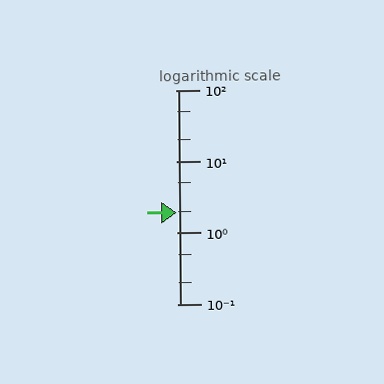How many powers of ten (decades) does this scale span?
The scale spans 3 decades, from 0.1 to 100.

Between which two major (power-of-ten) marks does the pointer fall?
The pointer is between 1 and 10.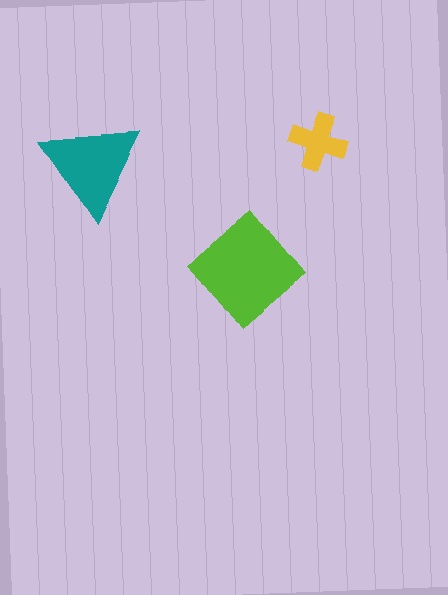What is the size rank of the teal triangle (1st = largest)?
2nd.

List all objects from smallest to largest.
The yellow cross, the teal triangle, the lime diamond.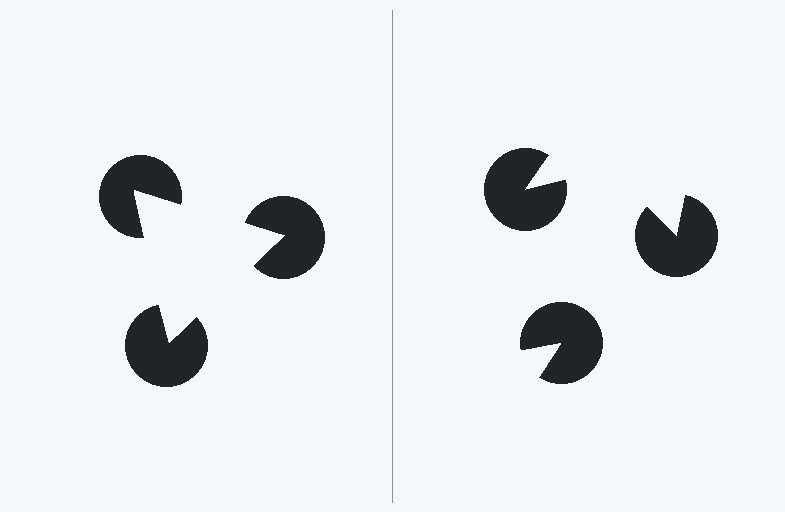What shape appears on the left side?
An illusory triangle.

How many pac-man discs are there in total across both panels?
6 — 3 on each side.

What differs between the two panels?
The pac-man discs are positioned identically on both sides; only the wedge orientations differ. On the left they align to a triangle; on the right they are misaligned.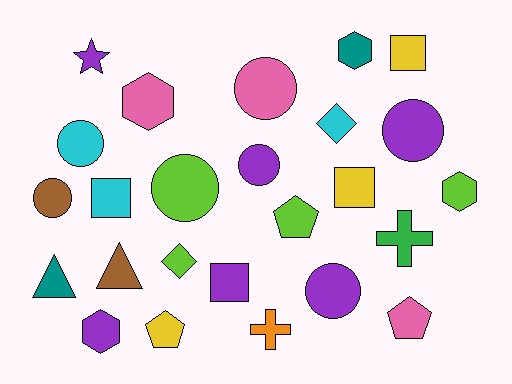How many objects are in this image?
There are 25 objects.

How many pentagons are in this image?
There are 3 pentagons.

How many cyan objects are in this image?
There are 3 cyan objects.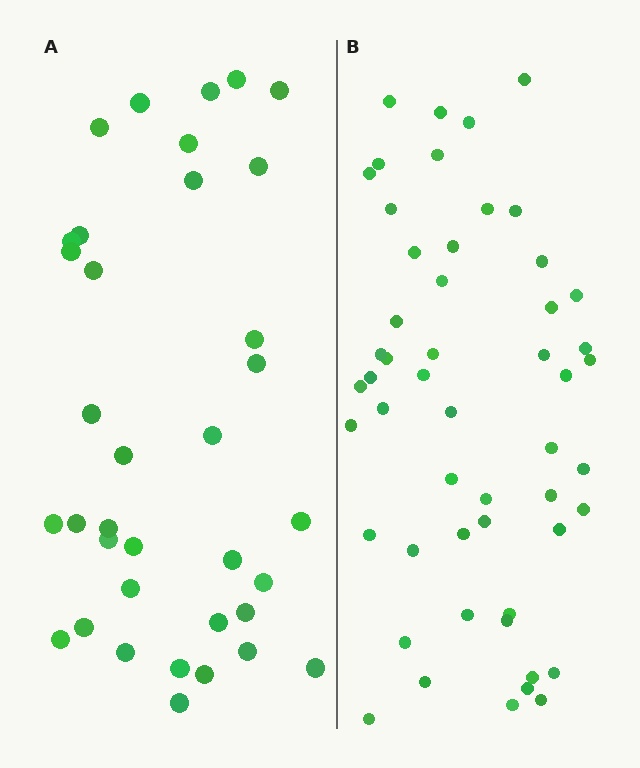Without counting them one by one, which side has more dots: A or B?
Region B (the right region) has more dots.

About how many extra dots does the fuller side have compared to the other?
Region B has approximately 15 more dots than region A.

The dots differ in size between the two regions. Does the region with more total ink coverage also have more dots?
No. Region A has more total ink coverage because its dots are larger, but region B actually contains more individual dots. Total area can be misleading — the number of items is what matters here.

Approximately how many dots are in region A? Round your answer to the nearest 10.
About 40 dots. (The exact count is 36, which rounds to 40.)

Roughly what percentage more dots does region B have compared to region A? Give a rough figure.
About 45% more.